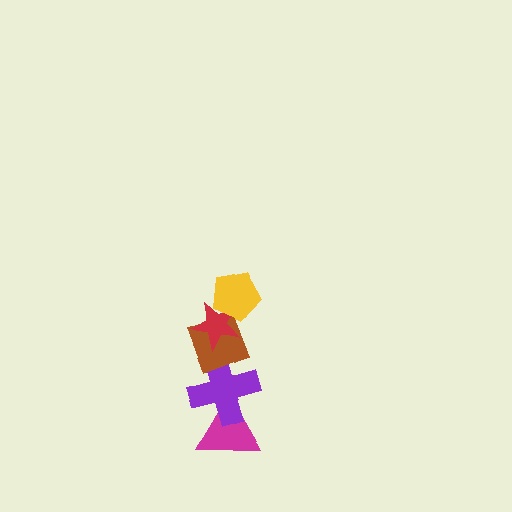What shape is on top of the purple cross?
The brown diamond is on top of the purple cross.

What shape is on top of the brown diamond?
The red star is on top of the brown diamond.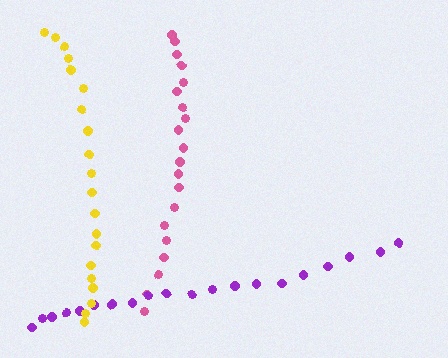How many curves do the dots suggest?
There are 3 distinct paths.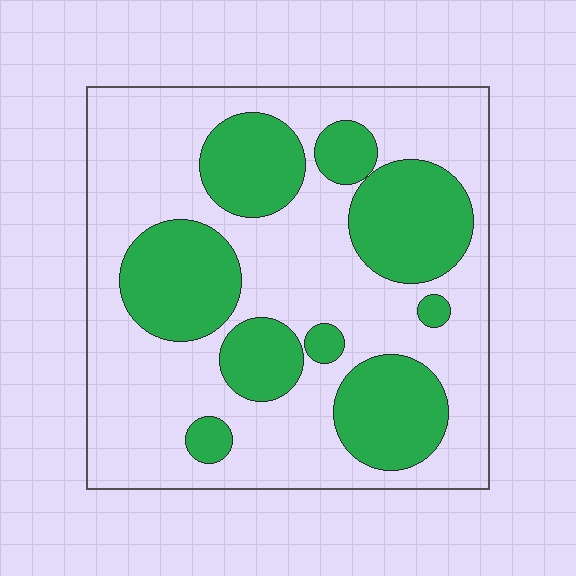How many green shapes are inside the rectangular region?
9.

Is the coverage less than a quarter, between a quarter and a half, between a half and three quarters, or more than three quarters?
Between a quarter and a half.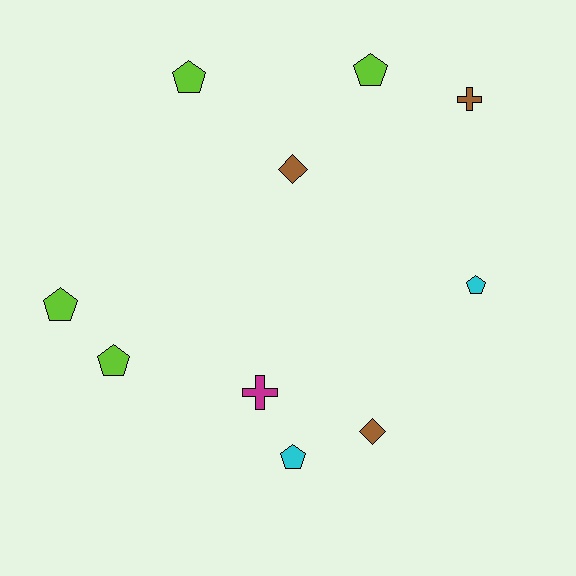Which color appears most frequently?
Lime, with 4 objects.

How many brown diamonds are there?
There are 2 brown diamonds.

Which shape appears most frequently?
Pentagon, with 6 objects.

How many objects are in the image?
There are 10 objects.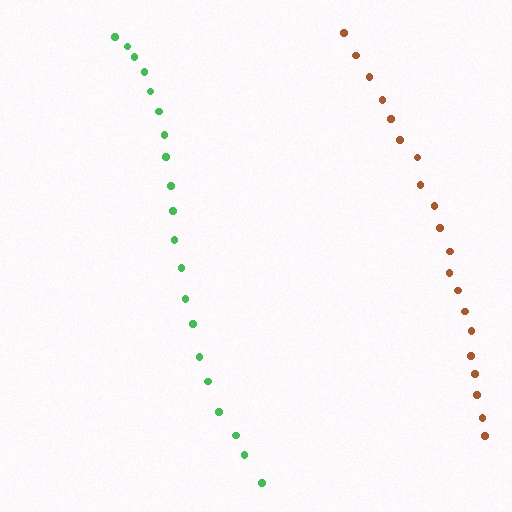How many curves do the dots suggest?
There are 2 distinct paths.